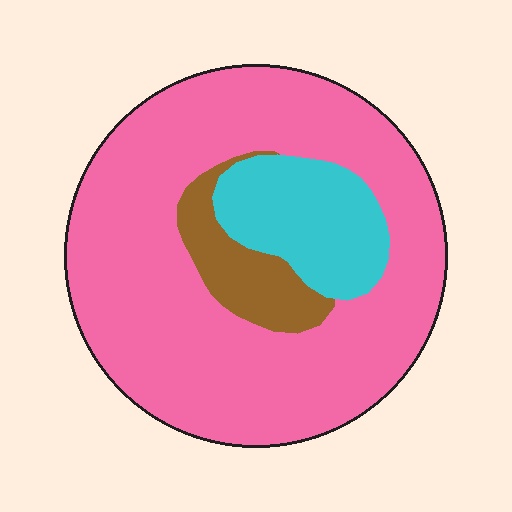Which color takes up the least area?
Brown, at roughly 10%.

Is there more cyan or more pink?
Pink.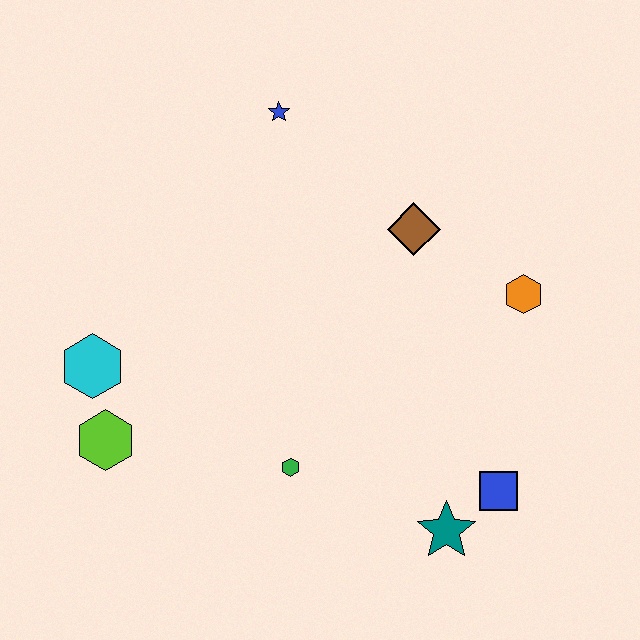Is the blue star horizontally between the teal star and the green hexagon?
No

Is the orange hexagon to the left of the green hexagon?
No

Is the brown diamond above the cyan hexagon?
Yes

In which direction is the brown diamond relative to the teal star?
The brown diamond is above the teal star.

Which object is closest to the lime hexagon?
The cyan hexagon is closest to the lime hexagon.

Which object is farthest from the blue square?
The blue star is farthest from the blue square.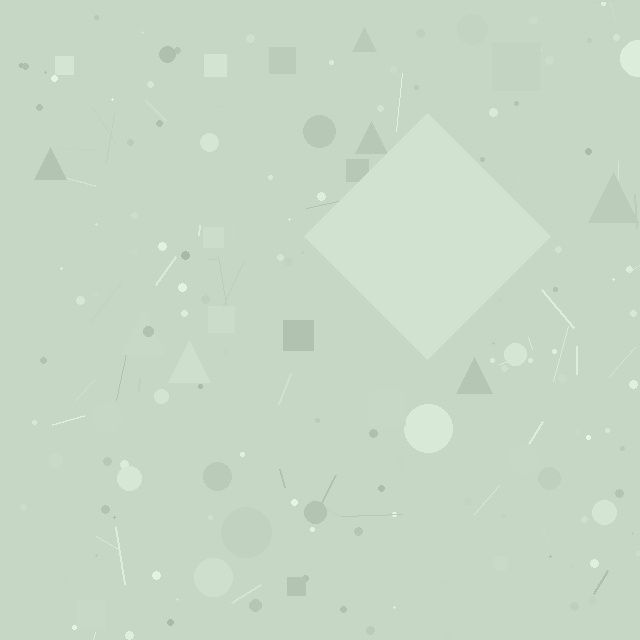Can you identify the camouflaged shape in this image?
The camouflaged shape is a diamond.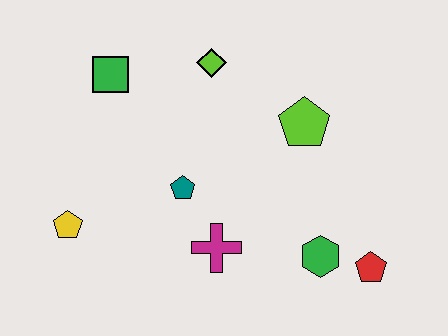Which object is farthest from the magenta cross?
The green square is farthest from the magenta cross.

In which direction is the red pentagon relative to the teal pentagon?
The red pentagon is to the right of the teal pentagon.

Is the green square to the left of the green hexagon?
Yes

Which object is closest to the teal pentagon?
The magenta cross is closest to the teal pentagon.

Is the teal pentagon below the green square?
Yes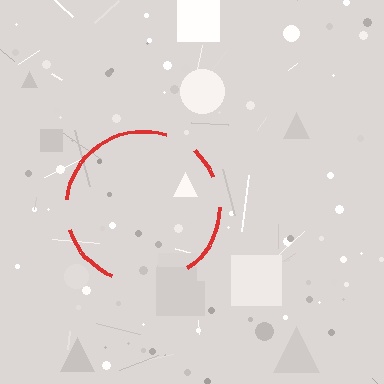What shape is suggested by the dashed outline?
The dashed outline suggests a circle.